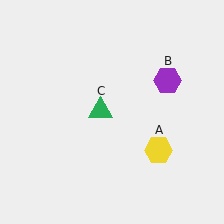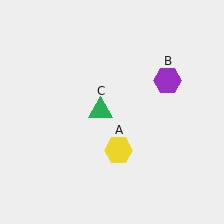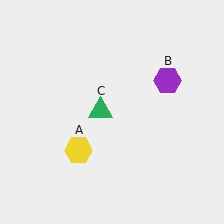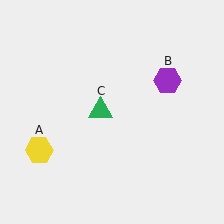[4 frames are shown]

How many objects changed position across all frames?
1 object changed position: yellow hexagon (object A).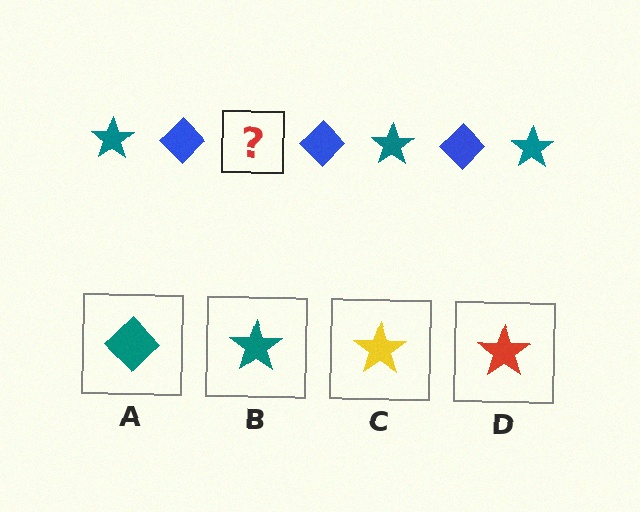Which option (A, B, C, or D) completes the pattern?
B.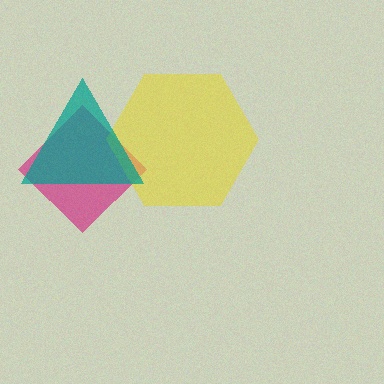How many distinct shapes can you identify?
There are 3 distinct shapes: a magenta diamond, a yellow hexagon, a teal triangle.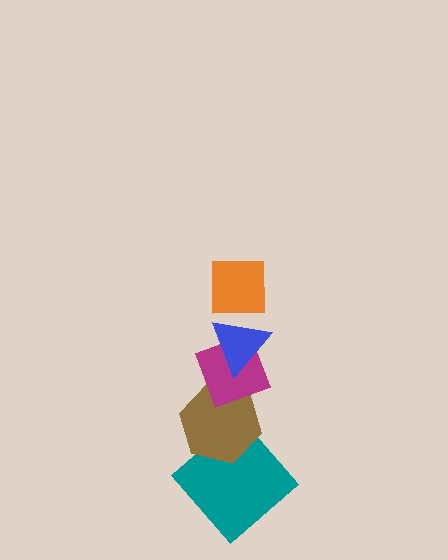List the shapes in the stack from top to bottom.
From top to bottom: the orange square, the blue triangle, the magenta diamond, the brown hexagon, the teal diamond.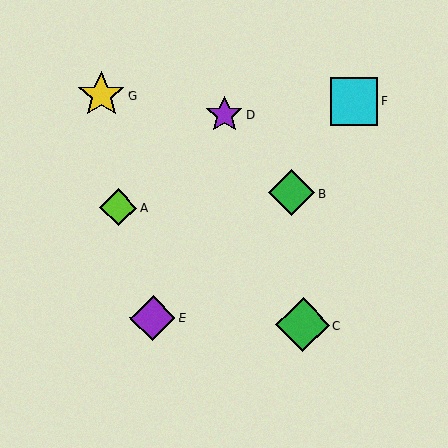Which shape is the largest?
The green diamond (labeled C) is the largest.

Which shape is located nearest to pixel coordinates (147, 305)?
The purple diamond (labeled E) at (153, 318) is nearest to that location.